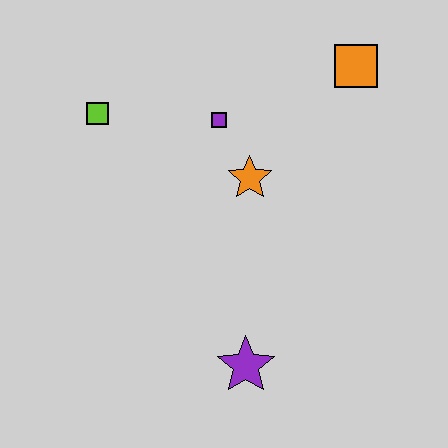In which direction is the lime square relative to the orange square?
The lime square is to the left of the orange square.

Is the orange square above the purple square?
Yes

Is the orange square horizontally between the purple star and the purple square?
No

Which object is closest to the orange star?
The purple square is closest to the orange star.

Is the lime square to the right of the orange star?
No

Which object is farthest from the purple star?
The orange square is farthest from the purple star.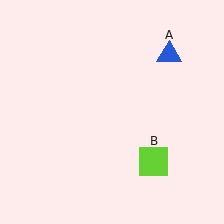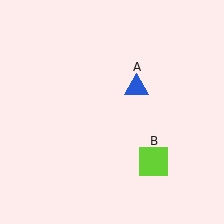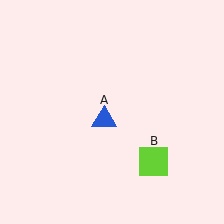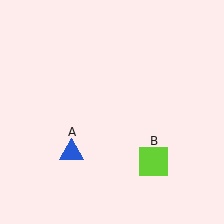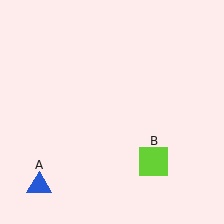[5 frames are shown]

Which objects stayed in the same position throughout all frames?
Lime square (object B) remained stationary.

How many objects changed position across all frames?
1 object changed position: blue triangle (object A).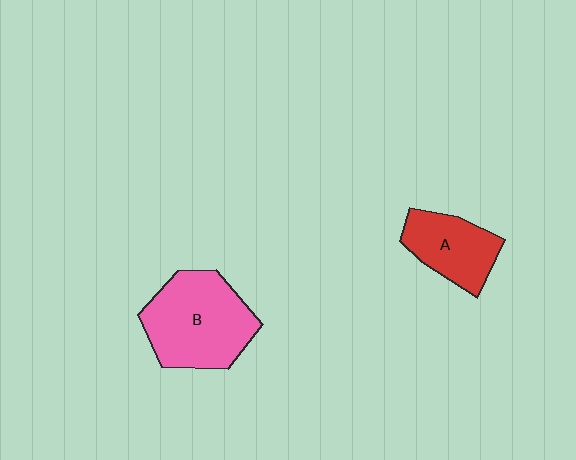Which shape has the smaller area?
Shape A (red).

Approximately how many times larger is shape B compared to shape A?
Approximately 1.6 times.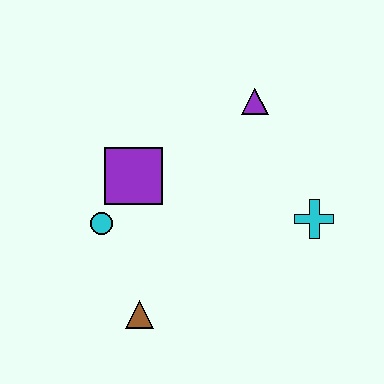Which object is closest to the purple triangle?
The cyan cross is closest to the purple triangle.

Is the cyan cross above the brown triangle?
Yes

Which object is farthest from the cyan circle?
The cyan cross is farthest from the cyan circle.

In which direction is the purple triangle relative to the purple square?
The purple triangle is to the right of the purple square.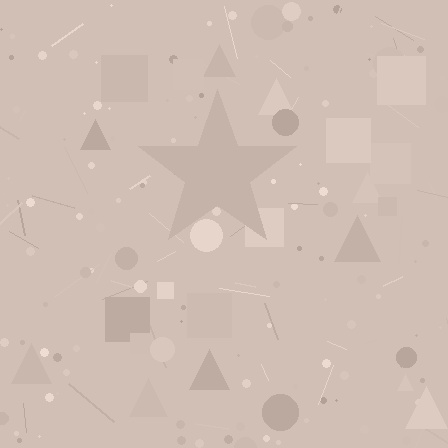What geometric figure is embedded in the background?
A star is embedded in the background.